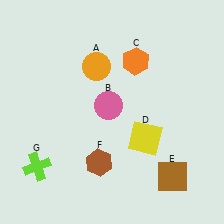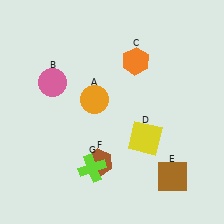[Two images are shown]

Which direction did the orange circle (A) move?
The orange circle (A) moved down.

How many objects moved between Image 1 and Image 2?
3 objects moved between the two images.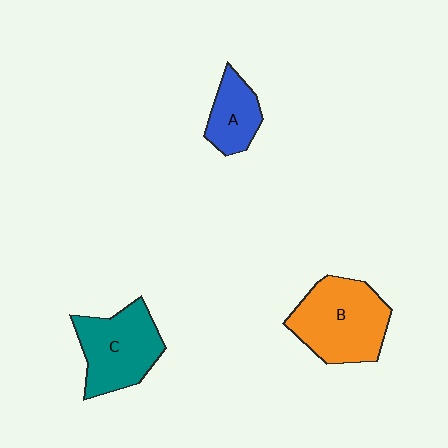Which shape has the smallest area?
Shape A (blue).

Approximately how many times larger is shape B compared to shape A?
Approximately 2.0 times.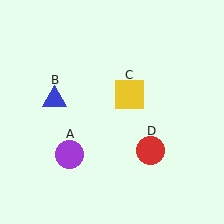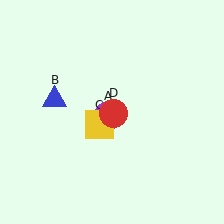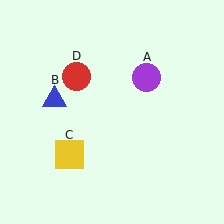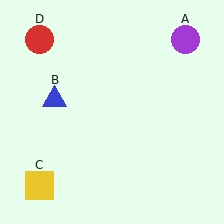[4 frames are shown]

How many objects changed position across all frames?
3 objects changed position: purple circle (object A), yellow square (object C), red circle (object D).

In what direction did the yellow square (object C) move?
The yellow square (object C) moved down and to the left.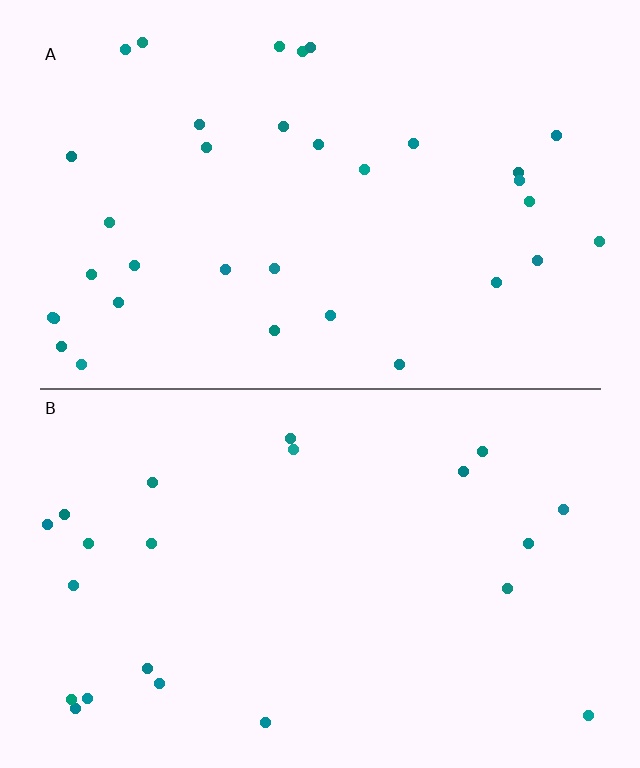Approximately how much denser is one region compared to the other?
Approximately 1.6× — region A over region B.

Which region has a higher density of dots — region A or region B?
A (the top).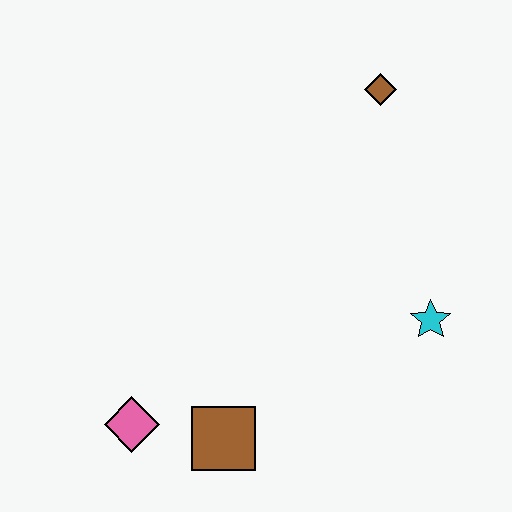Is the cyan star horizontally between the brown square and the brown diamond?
No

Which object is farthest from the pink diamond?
The brown diamond is farthest from the pink diamond.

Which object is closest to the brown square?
The pink diamond is closest to the brown square.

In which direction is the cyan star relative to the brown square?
The cyan star is to the right of the brown square.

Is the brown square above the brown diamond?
No